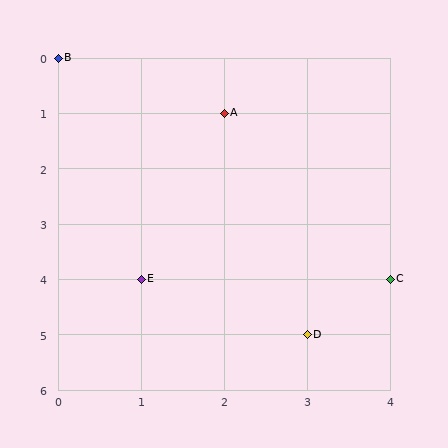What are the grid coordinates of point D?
Point D is at grid coordinates (3, 5).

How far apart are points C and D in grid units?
Points C and D are 1 column and 1 row apart (about 1.4 grid units diagonally).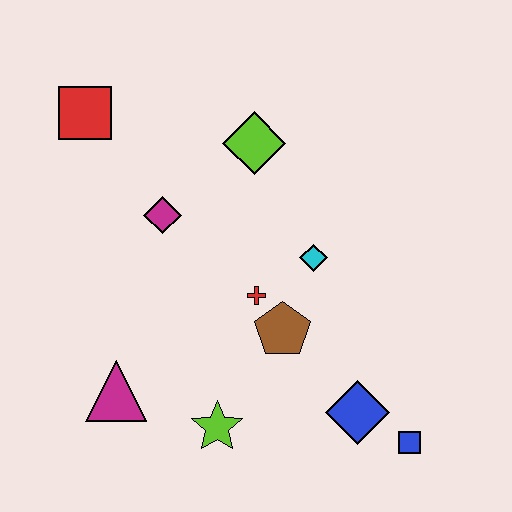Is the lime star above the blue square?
Yes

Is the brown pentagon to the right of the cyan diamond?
No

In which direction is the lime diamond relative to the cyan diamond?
The lime diamond is above the cyan diamond.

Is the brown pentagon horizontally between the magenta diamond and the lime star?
No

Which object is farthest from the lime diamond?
The blue square is farthest from the lime diamond.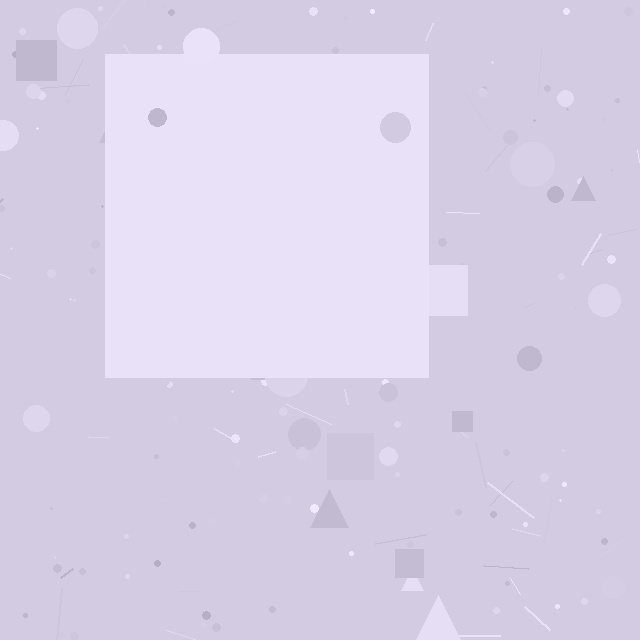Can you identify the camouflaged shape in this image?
The camouflaged shape is a square.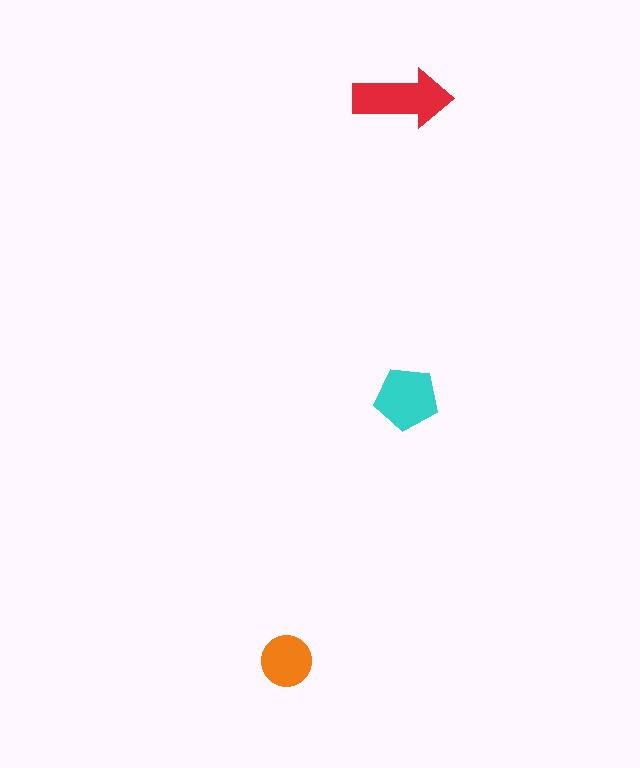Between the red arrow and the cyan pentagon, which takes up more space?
The red arrow.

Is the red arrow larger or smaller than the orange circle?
Larger.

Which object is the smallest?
The orange circle.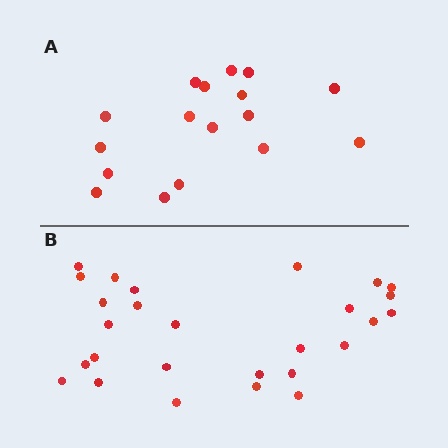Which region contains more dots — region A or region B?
Region B (the bottom region) has more dots.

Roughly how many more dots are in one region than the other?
Region B has roughly 10 or so more dots than region A.